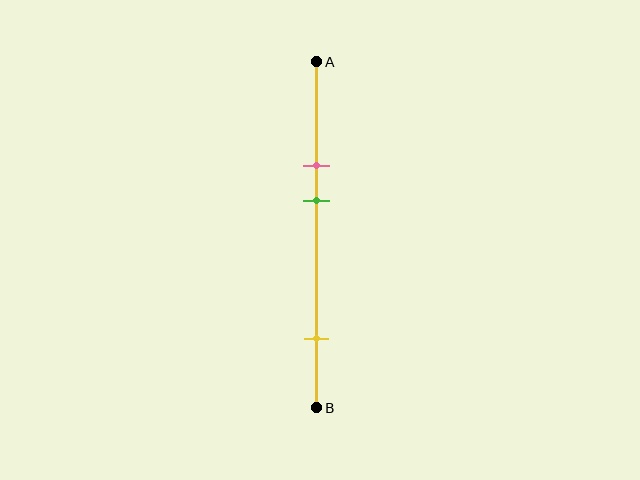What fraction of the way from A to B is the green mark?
The green mark is approximately 40% (0.4) of the way from A to B.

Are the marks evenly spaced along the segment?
No, the marks are not evenly spaced.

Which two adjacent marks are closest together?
The pink and green marks are the closest adjacent pair.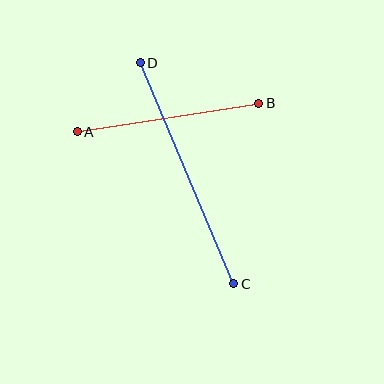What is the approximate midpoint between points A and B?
The midpoint is at approximately (168, 118) pixels.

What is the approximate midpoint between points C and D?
The midpoint is at approximately (187, 173) pixels.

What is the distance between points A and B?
The distance is approximately 184 pixels.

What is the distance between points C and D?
The distance is approximately 240 pixels.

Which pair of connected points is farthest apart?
Points C and D are farthest apart.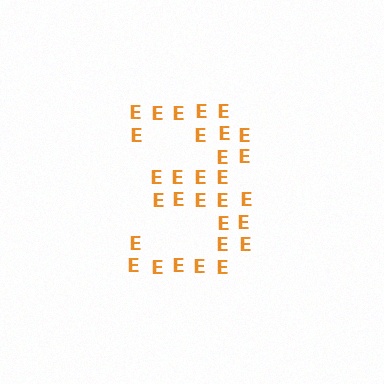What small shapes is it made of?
It is made of small letter E's.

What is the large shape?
The large shape is the digit 3.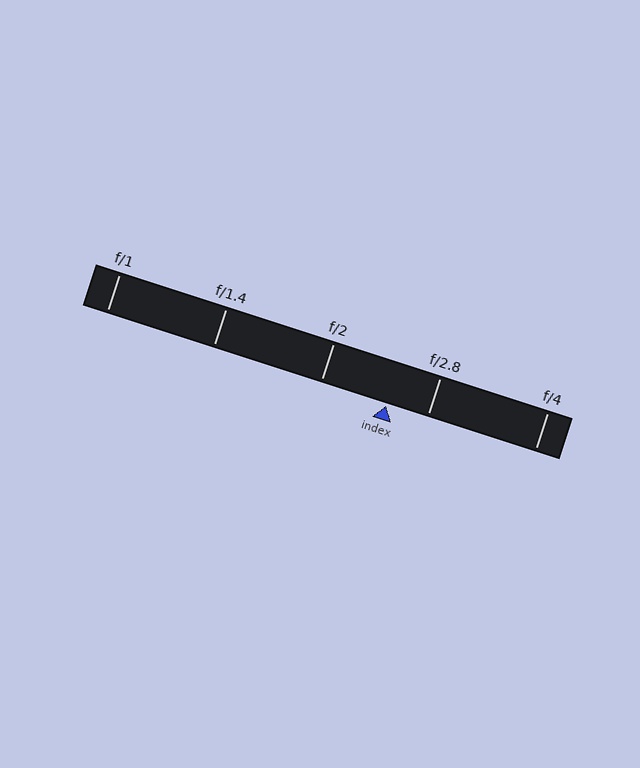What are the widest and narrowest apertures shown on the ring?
The widest aperture shown is f/1 and the narrowest is f/4.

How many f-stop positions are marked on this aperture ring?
There are 5 f-stop positions marked.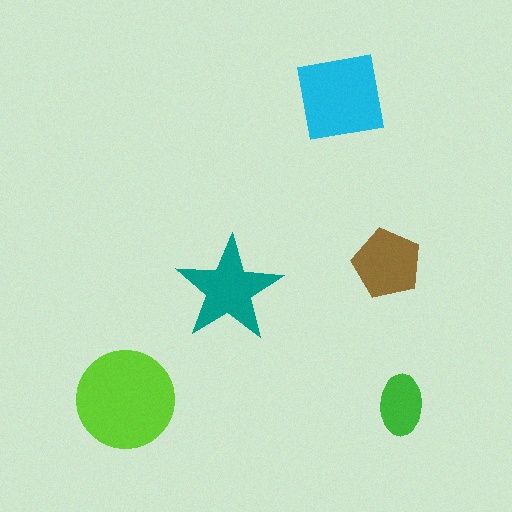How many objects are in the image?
There are 5 objects in the image.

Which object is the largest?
The lime circle.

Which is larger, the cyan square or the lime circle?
The lime circle.